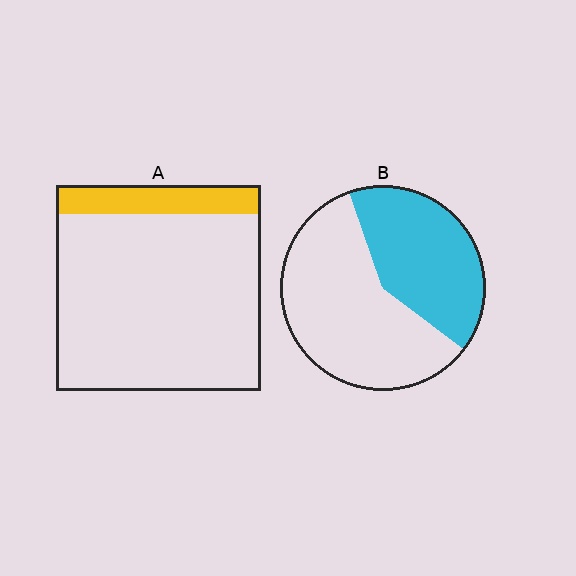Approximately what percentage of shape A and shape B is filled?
A is approximately 15% and B is approximately 40%.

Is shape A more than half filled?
No.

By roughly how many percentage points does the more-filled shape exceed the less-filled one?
By roughly 25 percentage points (B over A).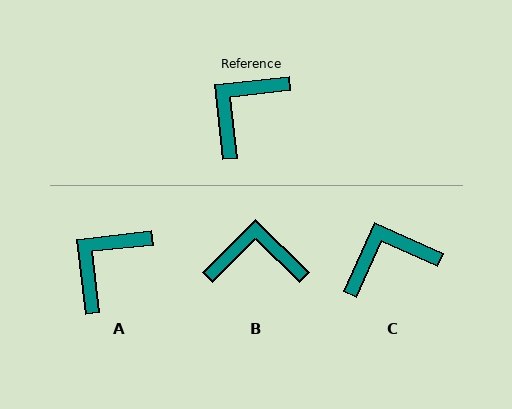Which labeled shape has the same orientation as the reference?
A.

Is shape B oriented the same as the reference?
No, it is off by about 51 degrees.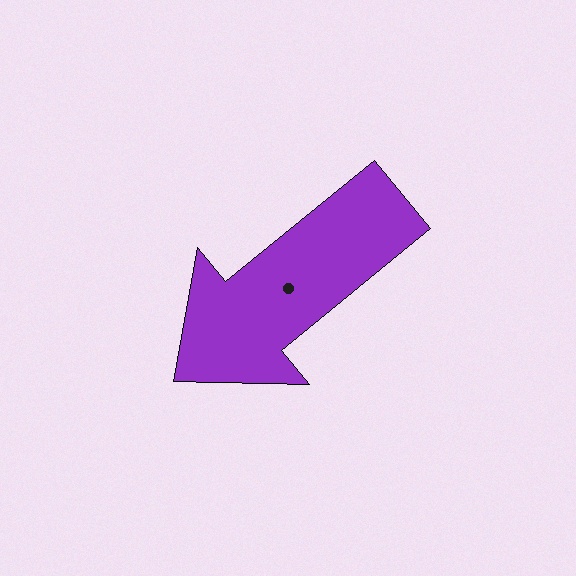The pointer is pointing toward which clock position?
Roughly 8 o'clock.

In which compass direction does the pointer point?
Southwest.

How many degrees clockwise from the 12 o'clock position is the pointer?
Approximately 231 degrees.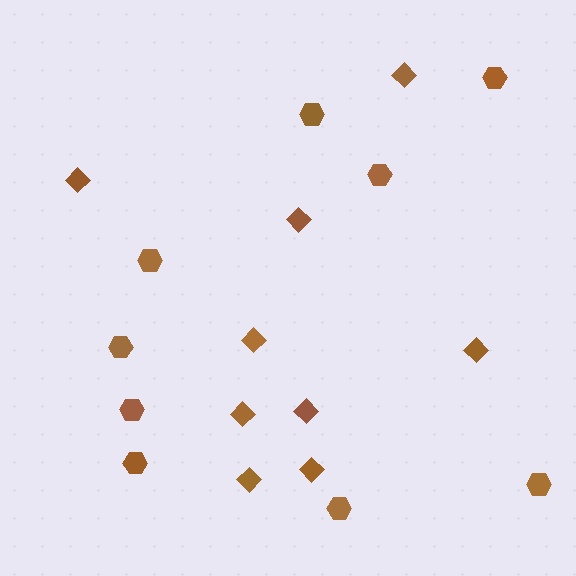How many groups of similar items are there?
There are 2 groups: one group of hexagons (9) and one group of diamonds (9).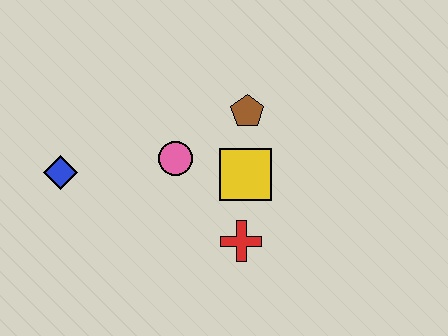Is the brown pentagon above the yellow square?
Yes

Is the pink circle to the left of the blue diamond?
No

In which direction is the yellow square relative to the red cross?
The yellow square is above the red cross.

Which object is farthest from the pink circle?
The blue diamond is farthest from the pink circle.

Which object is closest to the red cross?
The yellow square is closest to the red cross.